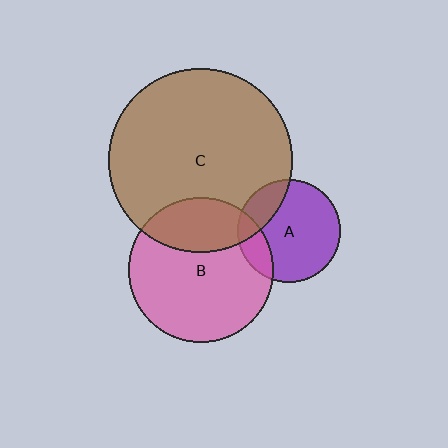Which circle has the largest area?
Circle C (brown).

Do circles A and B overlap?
Yes.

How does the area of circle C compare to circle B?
Approximately 1.6 times.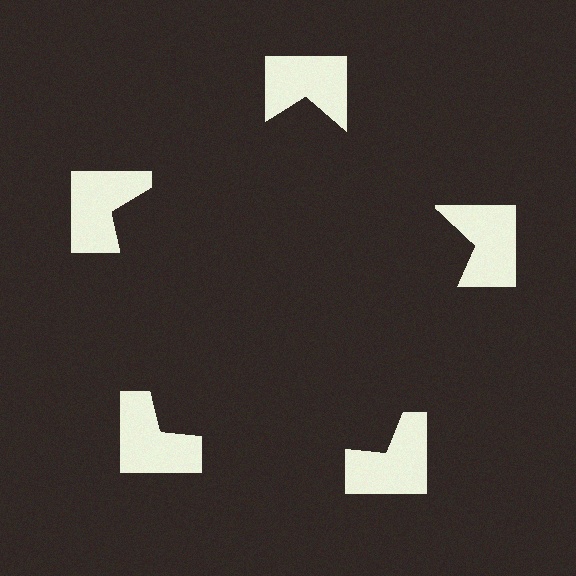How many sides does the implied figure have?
5 sides.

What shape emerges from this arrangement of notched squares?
An illusory pentagon — its edges are inferred from the aligned wedge cuts in the notched squares, not physically drawn.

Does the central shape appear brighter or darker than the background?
It typically appears slightly darker than the background, even though no actual brightness change is drawn.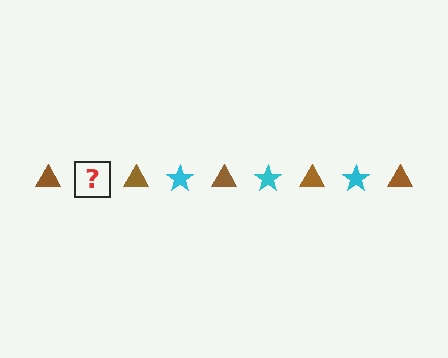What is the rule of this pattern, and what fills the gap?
The rule is that the pattern alternates between brown triangle and cyan star. The gap should be filled with a cyan star.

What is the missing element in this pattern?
The missing element is a cyan star.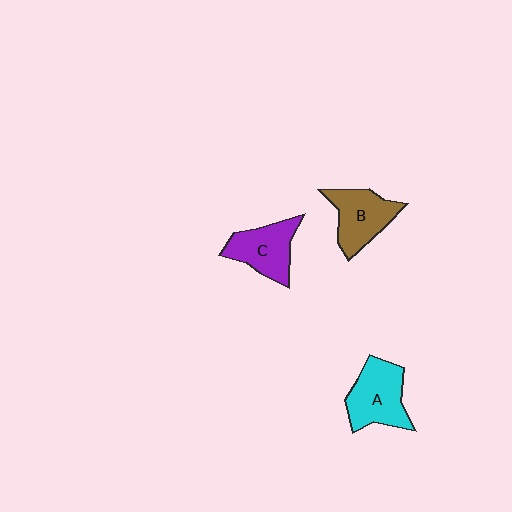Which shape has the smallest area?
Shape C (purple).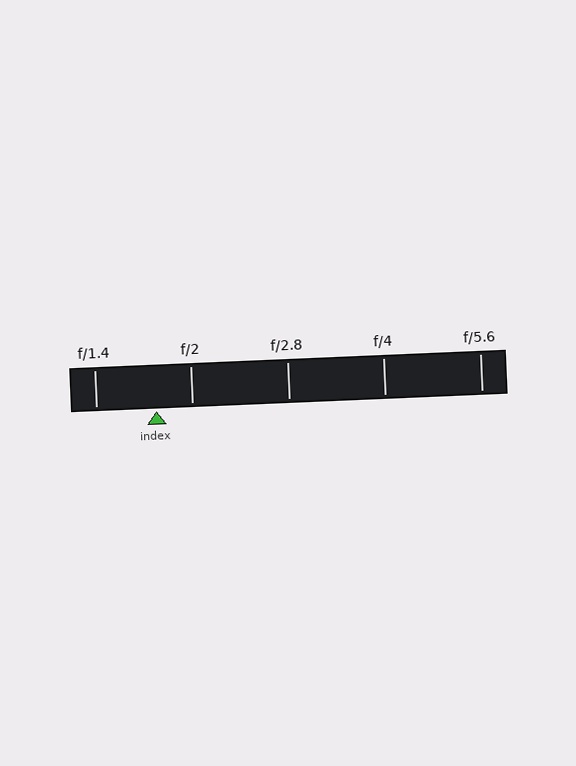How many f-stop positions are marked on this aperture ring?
There are 5 f-stop positions marked.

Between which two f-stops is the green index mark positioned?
The index mark is between f/1.4 and f/2.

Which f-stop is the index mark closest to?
The index mark is closest to f/2.